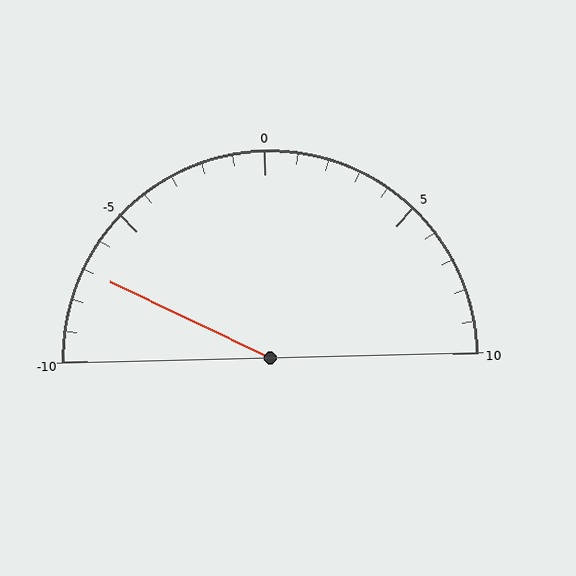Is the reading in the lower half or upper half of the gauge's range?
The reading is in the lower half of the range (-10 to 10).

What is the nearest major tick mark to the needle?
The nearest major tick mark is -5.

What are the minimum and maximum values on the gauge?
The gauge ranges from -10 to 10.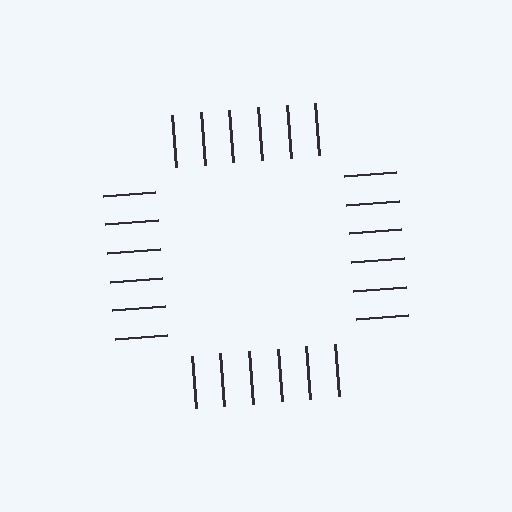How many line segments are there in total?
24 — 6 along each of the 4 edges.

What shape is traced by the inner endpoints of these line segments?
An illusory square — the line segments terminate on its edges but no continuous stroke is drawn.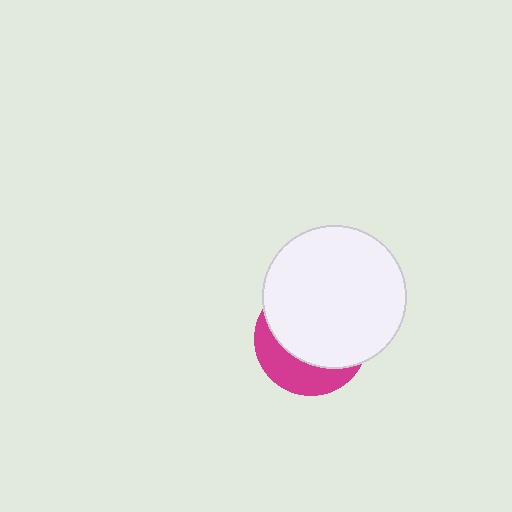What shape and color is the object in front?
The object in front is a white circle.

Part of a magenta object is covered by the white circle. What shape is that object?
It is a circle.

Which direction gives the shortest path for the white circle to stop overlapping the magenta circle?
Moving up gives the shortest separation.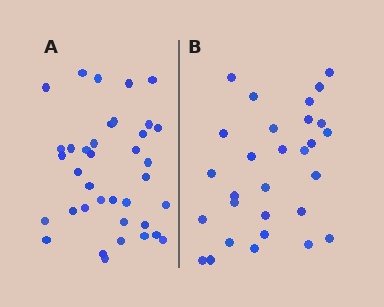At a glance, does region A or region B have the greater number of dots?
Region A (the left region) has more dots.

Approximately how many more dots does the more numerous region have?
Region A has roughly 8 or so more dots than region B.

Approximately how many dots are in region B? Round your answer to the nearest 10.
About 30 dots. (The exact count is 29, which rounds to 30.)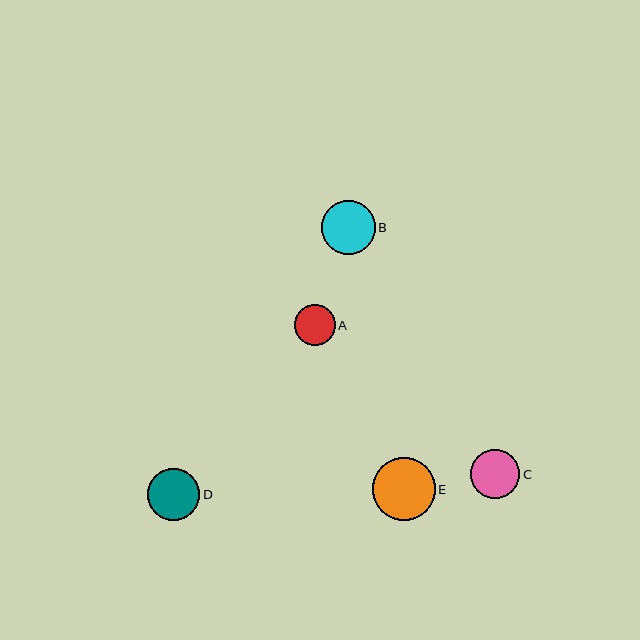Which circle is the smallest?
Circle A is the smallest with a size of approximately 41 pixels.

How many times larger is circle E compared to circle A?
Circle E is approximately 1.6 times the size of circle A.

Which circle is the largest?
Circle E is the largest with a size of approximately 63 pixels.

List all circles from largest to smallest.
From largest to smallest: E, B, D, C, A.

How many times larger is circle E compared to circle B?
Circle E is approximately 1.2 times the size of circle B.